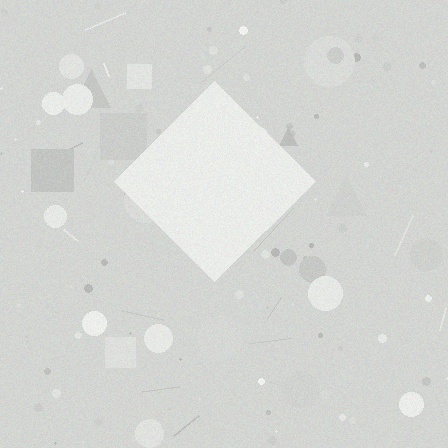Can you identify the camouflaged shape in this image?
The camouflaged shape is a diamond.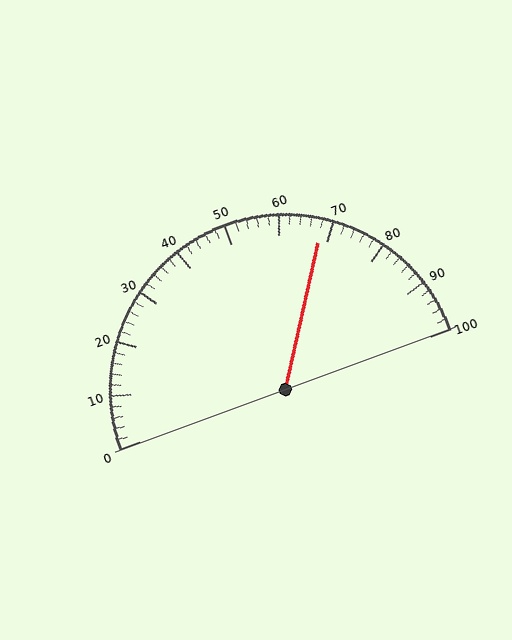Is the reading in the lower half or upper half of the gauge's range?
The reading is in the upper half of the range (0 to 100).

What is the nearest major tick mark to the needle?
The nearest major tick mark is 70.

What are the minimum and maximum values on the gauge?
The gauge ranges from 0 to 100.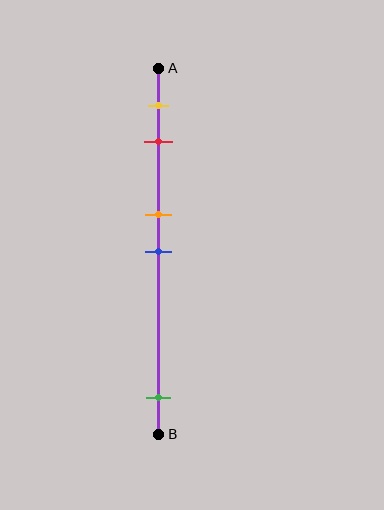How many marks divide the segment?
There are 5 marks dividing the segment.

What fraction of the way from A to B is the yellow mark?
The yellow mark is approximately 10% (0.1) of the way from A to B.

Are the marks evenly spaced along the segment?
No, the marks are not evenly spaced.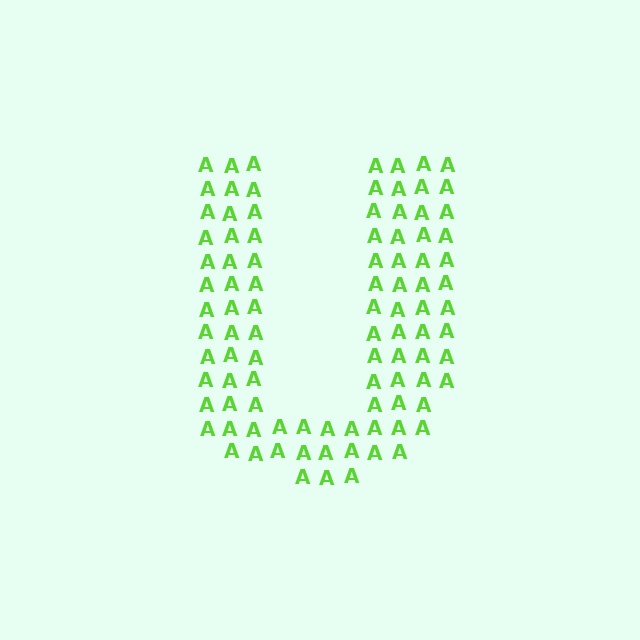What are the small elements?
The small elements are letter A's.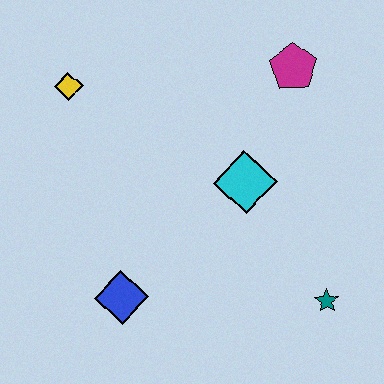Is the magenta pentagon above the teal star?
Yes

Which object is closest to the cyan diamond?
The magenta pentagon is closest to the cyan diamond.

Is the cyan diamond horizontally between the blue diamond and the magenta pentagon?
Yes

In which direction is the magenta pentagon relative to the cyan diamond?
The magenta pentagon is above the cyan diamond.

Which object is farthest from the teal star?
The yellow diamond is farthest from the teal star.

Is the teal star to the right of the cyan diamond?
Yes